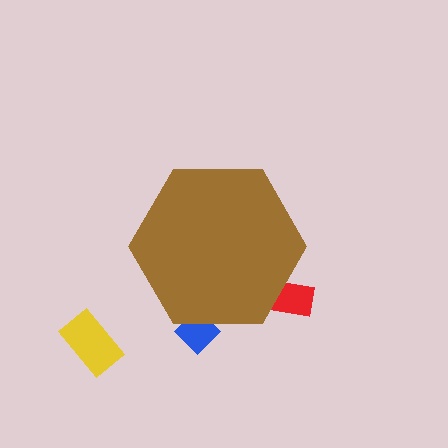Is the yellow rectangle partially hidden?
No, the yellow rectangle is fully visible.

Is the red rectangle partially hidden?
Yes, the red rectangle is partially hidden behind the brown hexagon.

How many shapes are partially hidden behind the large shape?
2 shapes are partially hidden.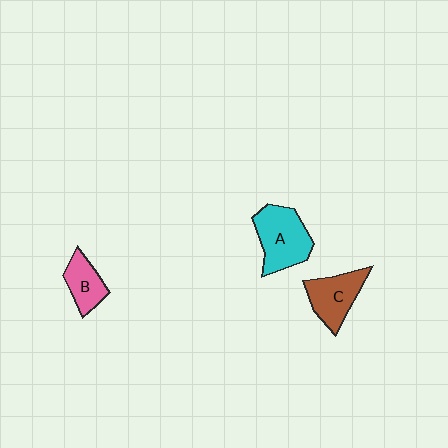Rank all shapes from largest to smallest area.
From largest to smallest: A (cyan), C (brown), B (pink).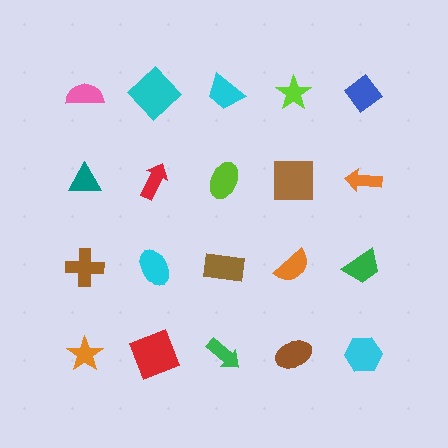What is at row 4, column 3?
A green arrow.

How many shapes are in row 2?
5 shapes.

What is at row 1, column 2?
A cyan diamond.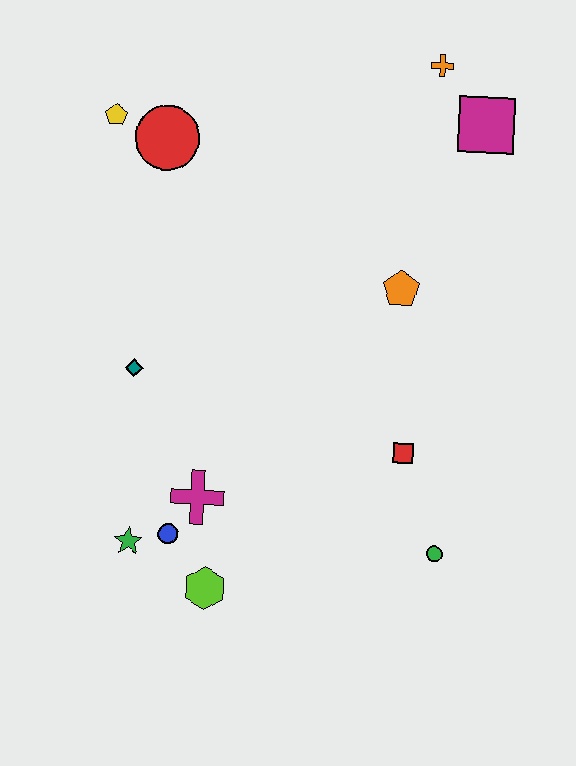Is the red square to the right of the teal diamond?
Yes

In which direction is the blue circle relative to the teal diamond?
The blue circle is below the teal diamond.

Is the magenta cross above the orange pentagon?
No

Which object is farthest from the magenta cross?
The orange cross is farthest from the magenta cross.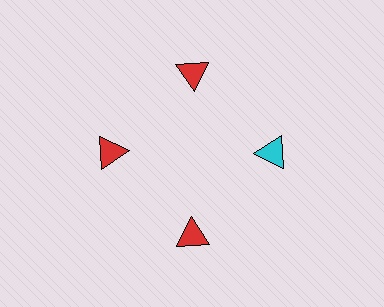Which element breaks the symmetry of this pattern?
The cyan triangle at roughly the 3 o'clock position breaks the symmetry. All other shapes are red triangles.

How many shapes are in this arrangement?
There are 4 shapes arranged in a ring pattern.